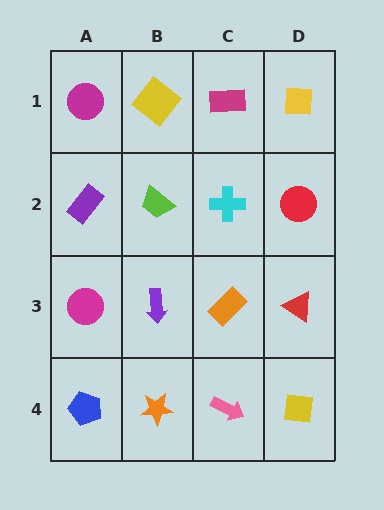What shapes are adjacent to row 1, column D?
A red circle (row 2, column D), a magenta rectangle (row 1, column C).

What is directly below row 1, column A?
A purple rectangle.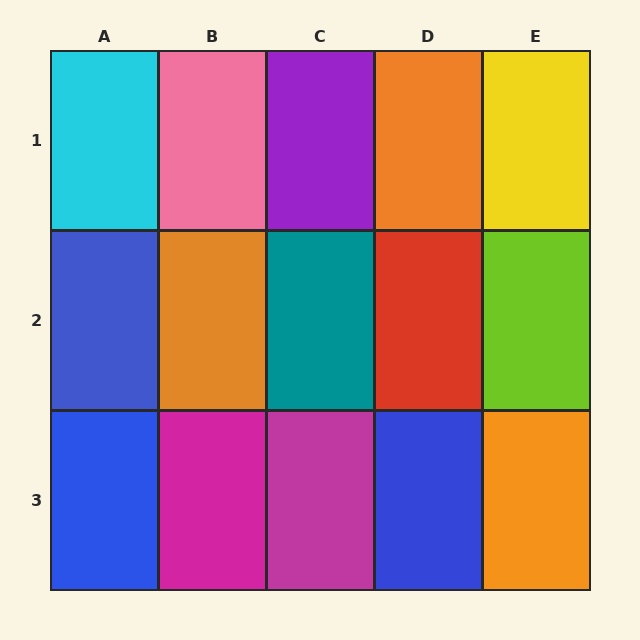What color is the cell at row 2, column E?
Lime.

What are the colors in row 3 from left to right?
Blue, magenta, magenta, blue, orange.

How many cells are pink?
1 cell is pink.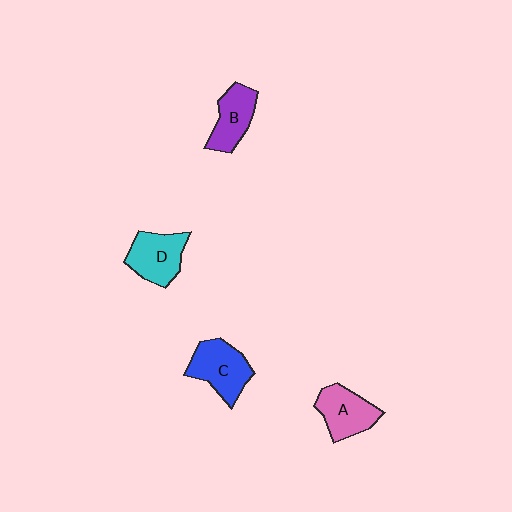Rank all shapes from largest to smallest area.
From largest to smallest: C (blue), D (cyan), A (pink), B (purple).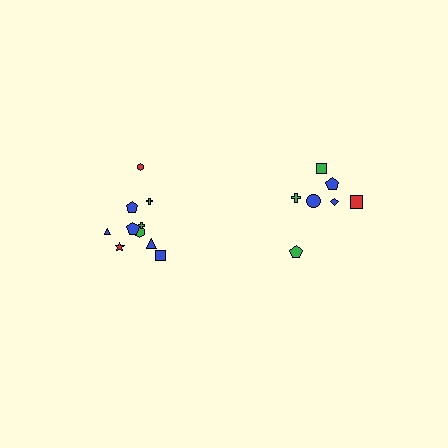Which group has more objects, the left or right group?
The left group.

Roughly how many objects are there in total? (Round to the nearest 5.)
Roughly 15 objects in total.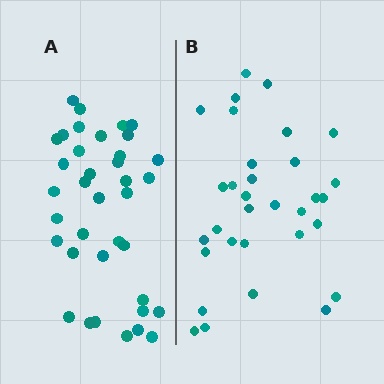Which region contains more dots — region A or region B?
Region A (the left region) has more dots.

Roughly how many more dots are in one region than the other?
Region A has about 5 more dots than region B.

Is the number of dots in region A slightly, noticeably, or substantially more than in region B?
Region A has only slightly more — the two regions are fairly close. The ratio is roughly 1.2 to 1.